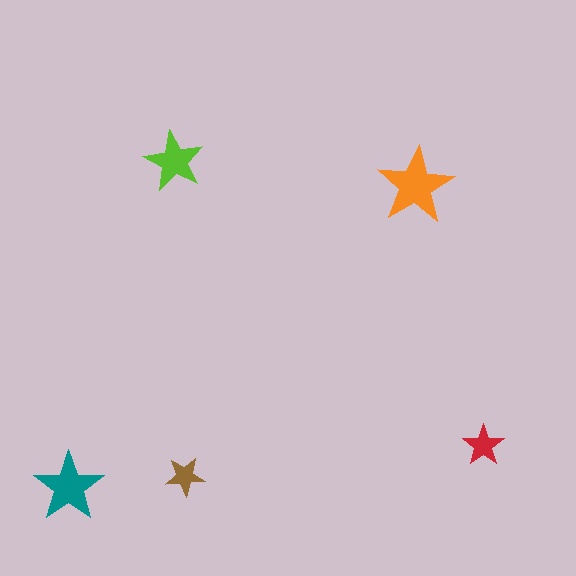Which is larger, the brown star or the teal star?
The teal one.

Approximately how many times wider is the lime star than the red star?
About 1.5 times wider.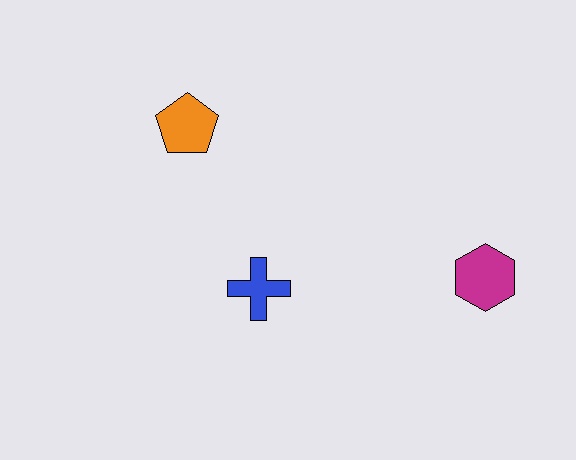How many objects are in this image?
There are 3 objects.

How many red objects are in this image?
There are no red objects.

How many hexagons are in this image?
There is 1 hexagon.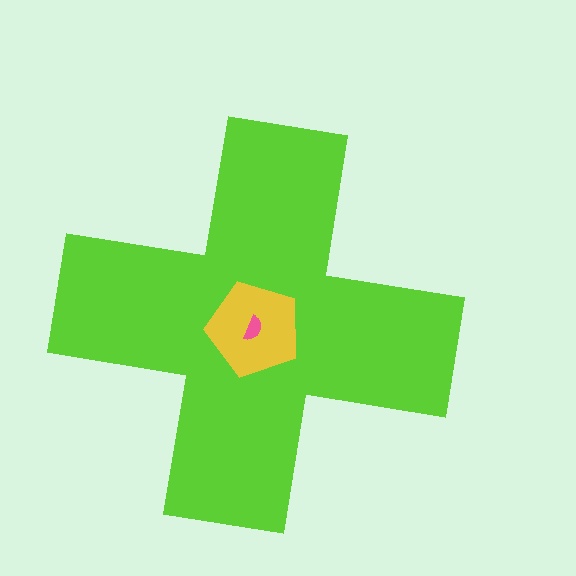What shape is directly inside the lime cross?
The yellow pentagon.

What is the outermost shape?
The lime cross.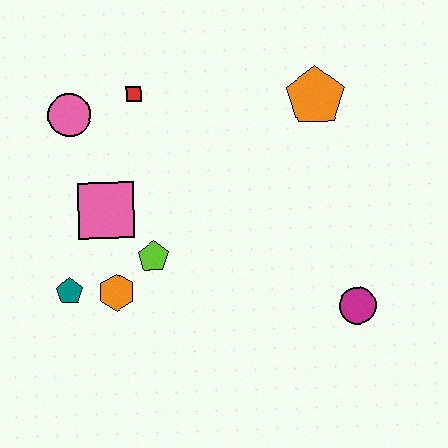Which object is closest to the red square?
The pink circle is closest to the red square.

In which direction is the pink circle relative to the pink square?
The pink circle is above the pink square.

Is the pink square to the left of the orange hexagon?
Yes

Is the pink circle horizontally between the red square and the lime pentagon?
No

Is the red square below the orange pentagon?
No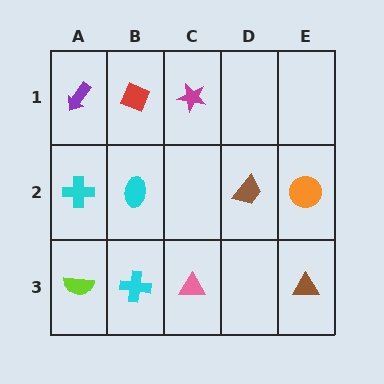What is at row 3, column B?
A cyan cross.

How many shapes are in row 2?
4 shapes.